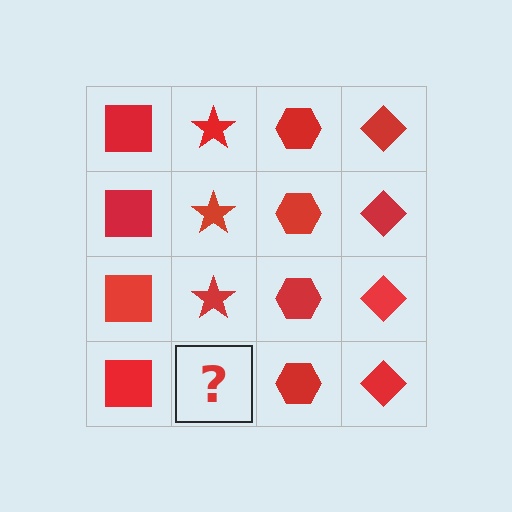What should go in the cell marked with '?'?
The missing cell should contain a red star.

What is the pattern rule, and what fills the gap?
The rule is that each column has a consistent shape. The gap should be filled with a red star.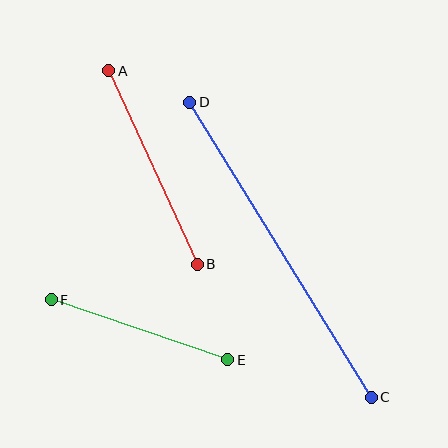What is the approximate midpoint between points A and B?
The midpoint is at approximately (153, 167) pixels.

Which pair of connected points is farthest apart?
Points C and D are farthest apart.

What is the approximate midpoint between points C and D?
The midpoint is at approximately (281, 250) pixels.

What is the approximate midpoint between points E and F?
The midpoint is at approximately (140, 330) pixels.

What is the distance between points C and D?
The distance is approximately 347 pixels.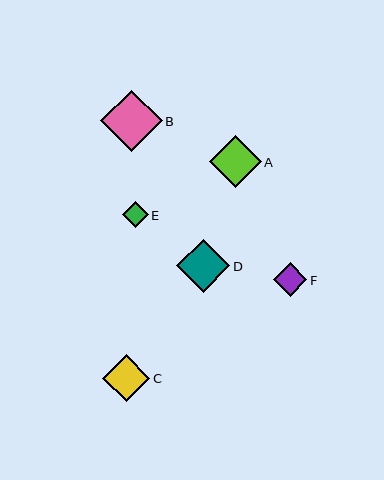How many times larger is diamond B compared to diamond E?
Diamond B is approximately 2.4 times the size of diamond E.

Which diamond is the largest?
Diamond B is the largest with a size of approximately 61 pixels.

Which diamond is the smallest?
Diamond E is the smallest with a size of approximately 26 pixels.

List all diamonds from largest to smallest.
From largest to smallest: B, D, A, C, F, E.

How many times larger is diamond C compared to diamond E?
Diamond C is approximately 1.8 times the size of diamond E.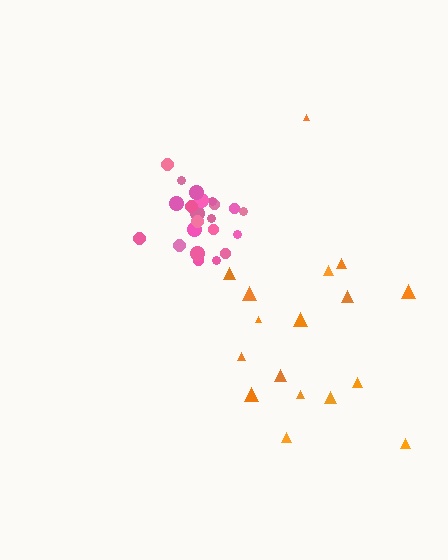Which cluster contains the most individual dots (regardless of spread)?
Pink (22).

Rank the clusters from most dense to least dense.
pink, orange.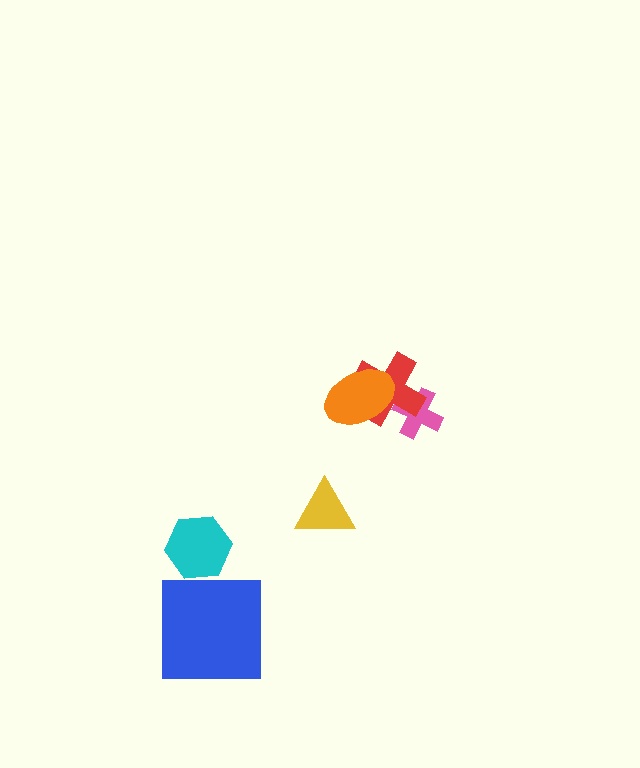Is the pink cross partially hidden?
Yes, it is partially covered by another shape.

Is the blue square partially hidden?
No, no other shape covers it.